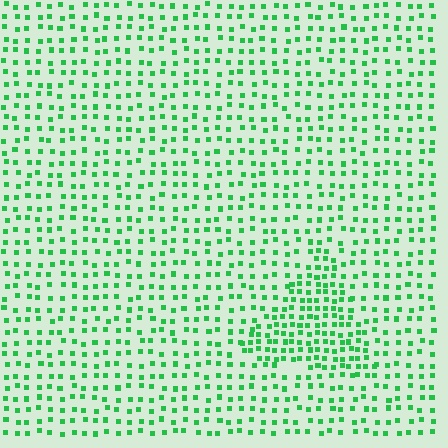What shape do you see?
I see a triangle.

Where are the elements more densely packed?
The elements are more densely packed inside the triangle boundary.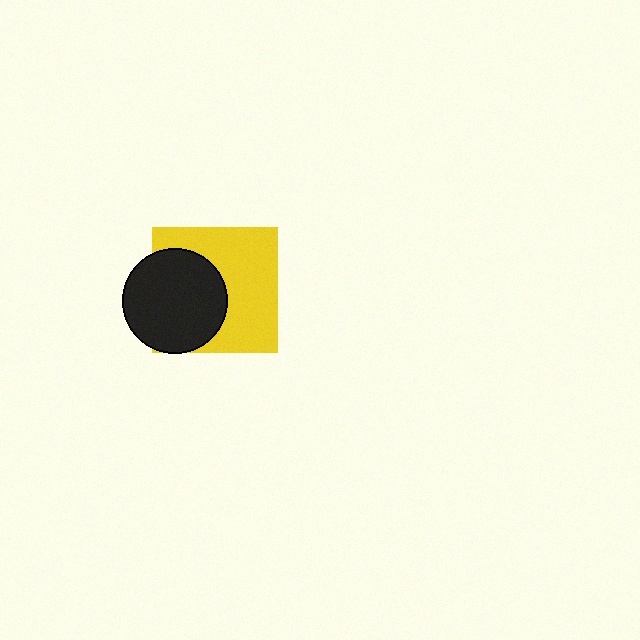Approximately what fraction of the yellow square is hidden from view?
Roughly 43% of the yellow square is hidden behind the black circle.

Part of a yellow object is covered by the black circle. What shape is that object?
It is a square.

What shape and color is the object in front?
The object in front is a black circle.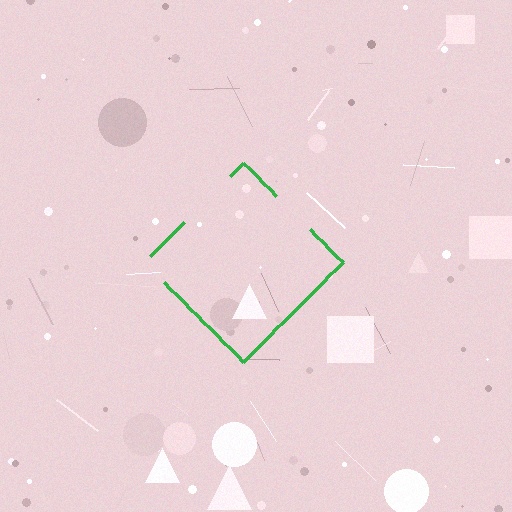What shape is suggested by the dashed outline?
The dashed outline suggests a diamond.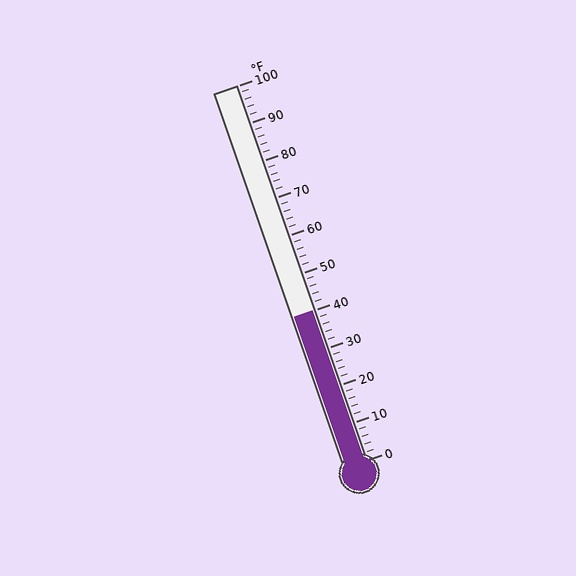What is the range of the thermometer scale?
The thermometer scale ranges from 0°F to 100°F.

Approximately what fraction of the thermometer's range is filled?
The thermometer is filled to approximately 40% of its range.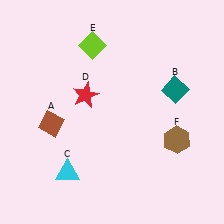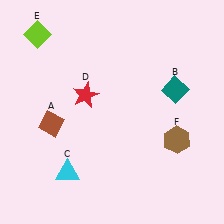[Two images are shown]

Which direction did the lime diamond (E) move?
The lime diamond (E) moved left.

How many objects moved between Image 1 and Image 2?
1 object moved between the two images.